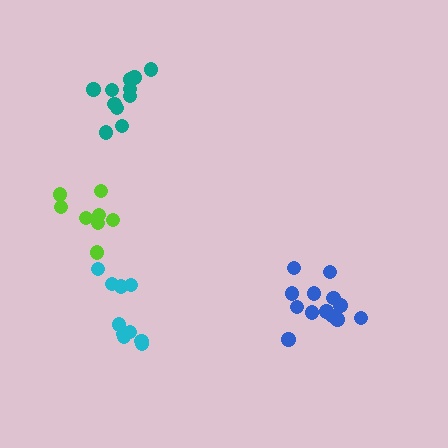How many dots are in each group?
Group 1: 10 dots, Group 2: 13 dots, Group 3: 8 dots, Group 4: 11 dots (42 total).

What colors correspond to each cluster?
The clusters are colored: cyan, blue, lime, teal.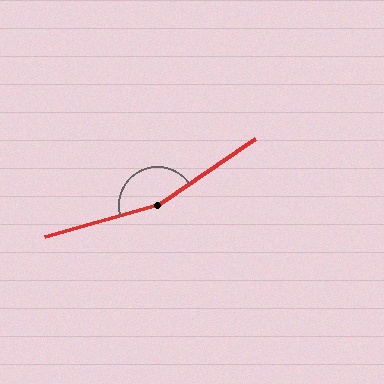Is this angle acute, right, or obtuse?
It is obtuse.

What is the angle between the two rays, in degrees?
Approximately 162 degrees.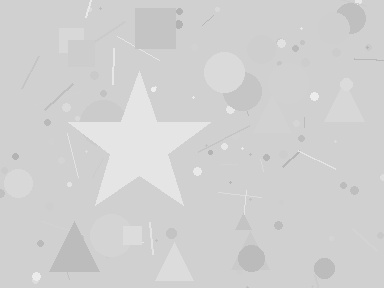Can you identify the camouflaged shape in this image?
The camouflaged shape is a star.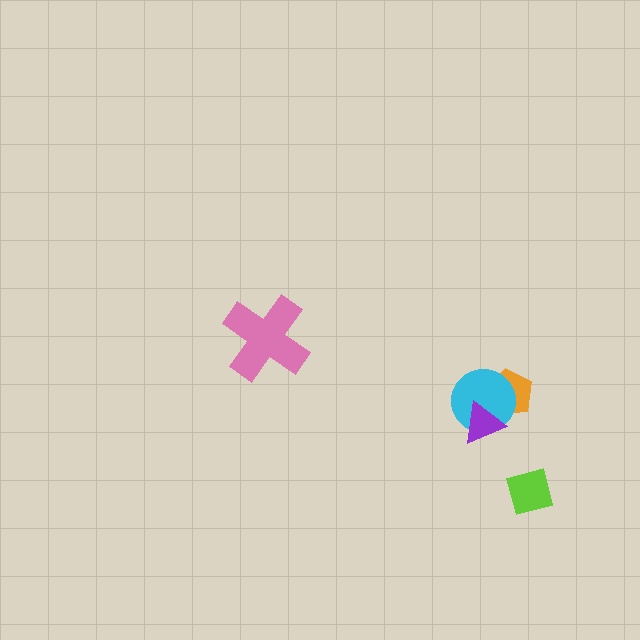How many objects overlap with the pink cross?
0 objects overlap with the pink cross.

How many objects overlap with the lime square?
0 objects overlap with the lime square.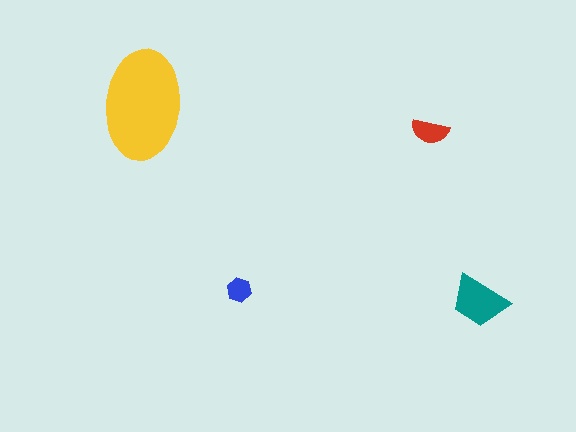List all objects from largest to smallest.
The yellow ellipse, the teal trapezoid, the red semicircle, the blue hexagon.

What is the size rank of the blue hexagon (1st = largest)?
4th.